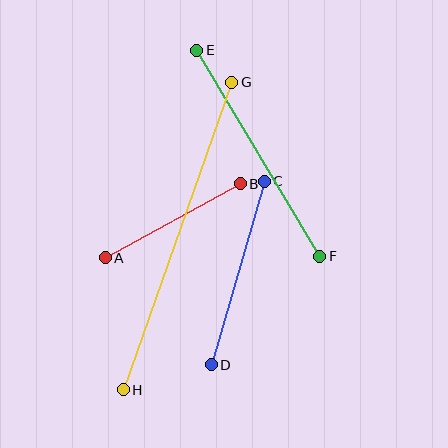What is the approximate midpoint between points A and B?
The midpoint is at approximately (173, 221) pixels.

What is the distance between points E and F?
The distance is approximately 240 pixels.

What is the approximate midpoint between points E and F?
The midpoint is at approximately (258, 153) pixels.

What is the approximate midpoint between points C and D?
The midpoint is at approximately (238, 273) pixels.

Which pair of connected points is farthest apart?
Points G and H are farthest apart.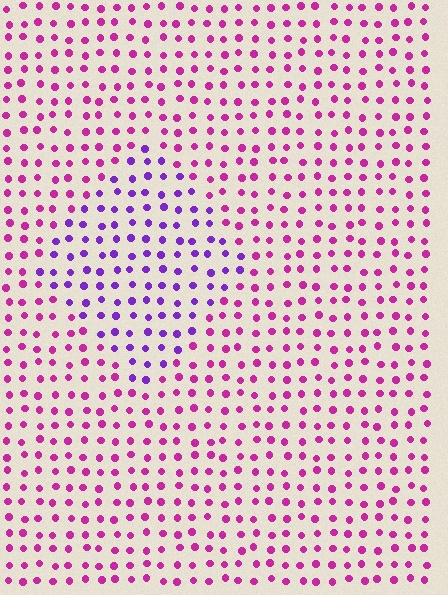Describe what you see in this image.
The image is filled with small magenta elements in a uniform arrangement. A diamond-shaped region is visible where the elements are tinted to a slightly different hue, forming a subtle color boundary.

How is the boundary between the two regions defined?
The boundary is defined purely by a slight shift in hue (about 42 degrees). Spacing, size, and orientation are identical on both sides.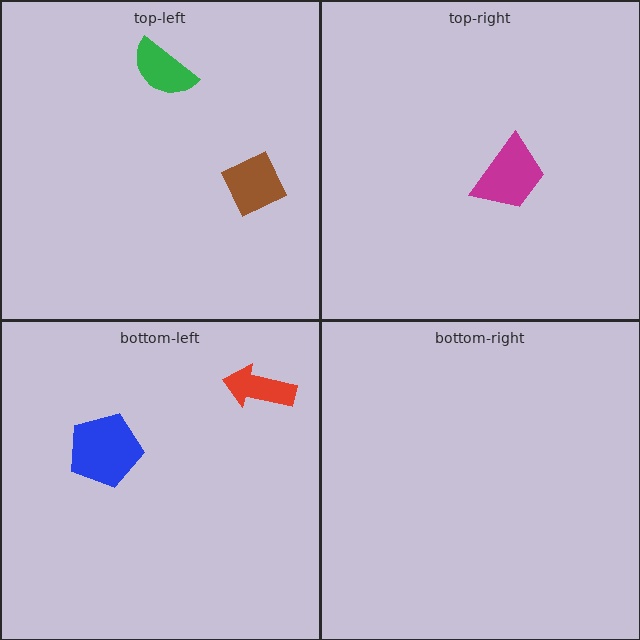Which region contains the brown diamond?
The top-left region.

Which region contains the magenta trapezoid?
The top-right region.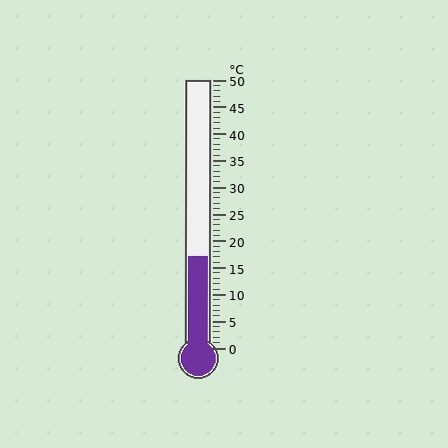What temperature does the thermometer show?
The thermometer shows approximately 17°C.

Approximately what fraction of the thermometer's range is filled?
The thermometer is filled to approximately 35% of its range.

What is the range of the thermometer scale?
The thermometer scale ranges from 0°C to 50°C.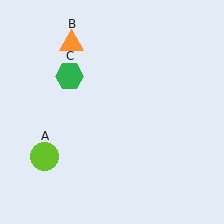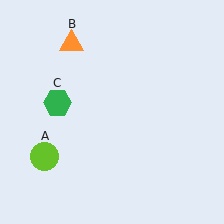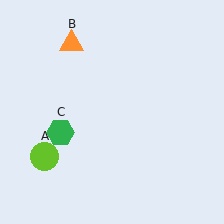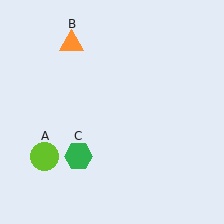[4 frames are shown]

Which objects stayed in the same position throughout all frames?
Lime circle (object A) and orange triangle (object B) remained stationary.